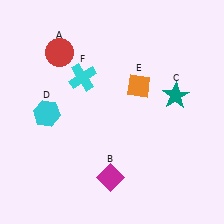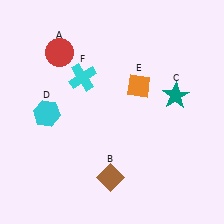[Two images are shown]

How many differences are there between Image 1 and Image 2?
There is 1 difference between the two images.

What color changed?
The diamond (B) changed from magenta in Image 1 to brown in Image 2.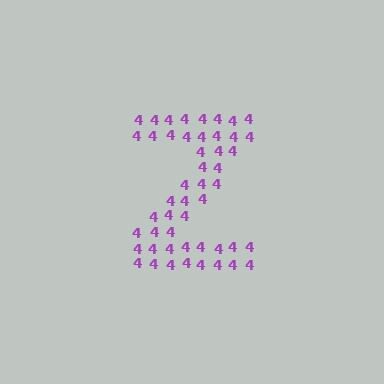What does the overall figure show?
The overall figure shows the letter Z.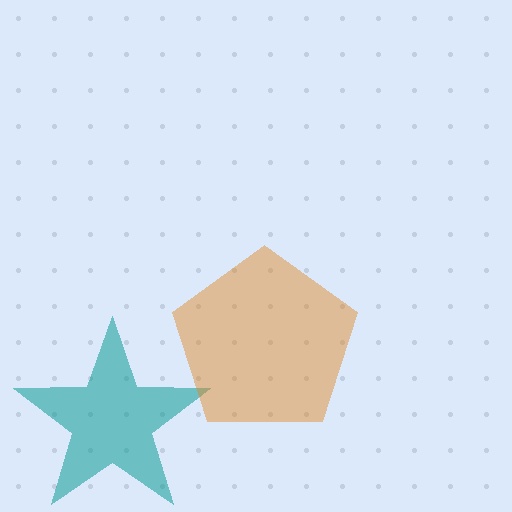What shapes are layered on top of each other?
The layered shapes are: a teal star, an orange pentagon.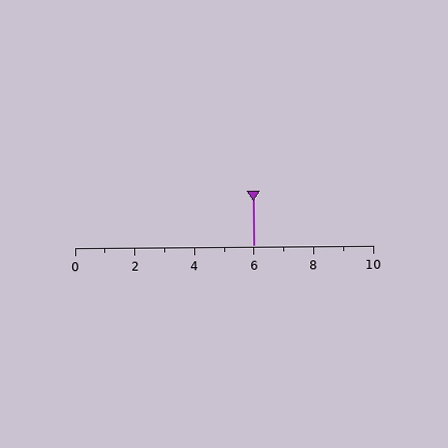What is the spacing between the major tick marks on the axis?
The major ticks are spaced 2 apart.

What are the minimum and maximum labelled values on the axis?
The axis runs from 0 to 10.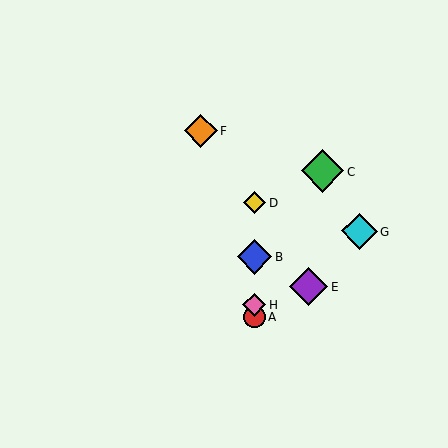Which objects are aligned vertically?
Objects A, B, D, H are aligned vertically.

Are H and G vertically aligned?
No, H is at x≈254 and G is at x≈359.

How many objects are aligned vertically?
4 objects (A, B, D, H) are aligned vertically.